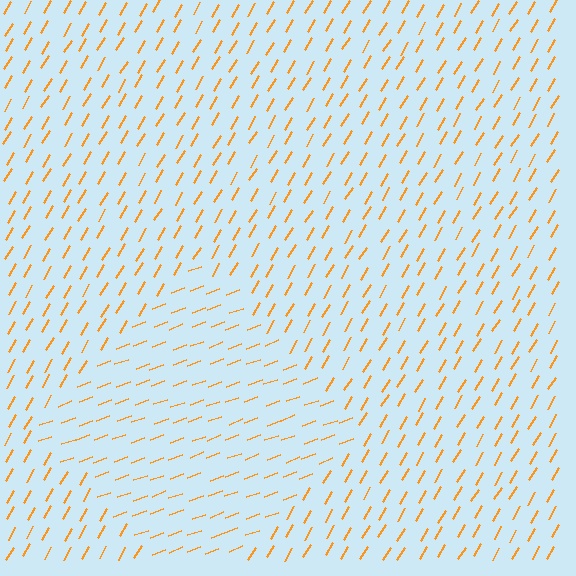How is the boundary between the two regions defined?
The boundary is defined purely by a change in line orientation (approximately 39 degrees difference). All lines are the same color and thickness.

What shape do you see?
I see a diamond.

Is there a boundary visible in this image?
Yes, there is a texture boundary formed by a change in line orientation.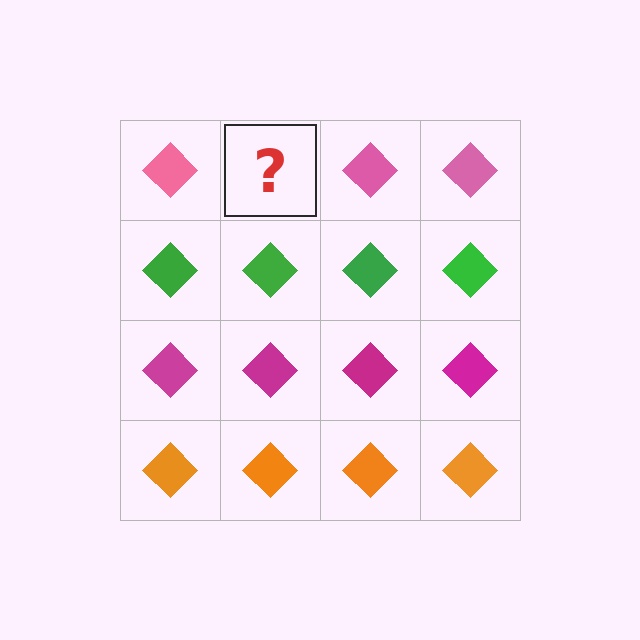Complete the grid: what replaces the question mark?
The question mark should be replaced with a pink diamond.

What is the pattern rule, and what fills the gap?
The rule is that each row has a consistent color. The gap should be filled with a pink diamond.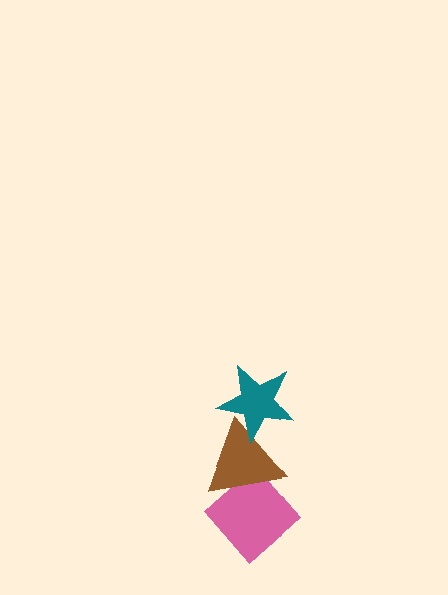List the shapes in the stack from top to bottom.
From top to bottom: the teal star, the brown triangle, the pink diamond.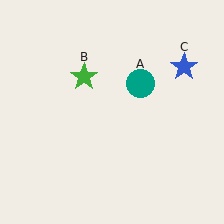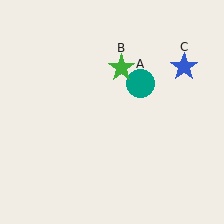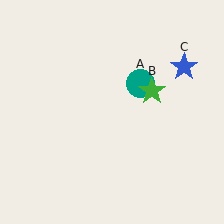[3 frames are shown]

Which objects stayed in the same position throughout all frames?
Teal circle (object A) and blue star (object C) remained stationary.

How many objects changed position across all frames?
1 object changed position: green star (object B).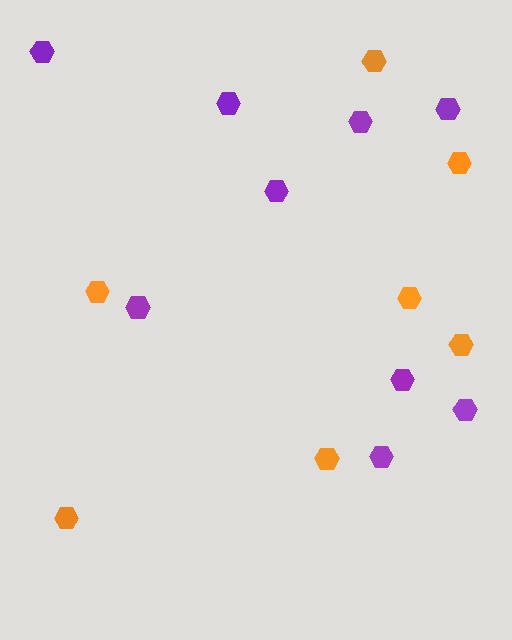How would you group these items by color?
There are 2 groups: one group of orange hexagons (7) and one group of purple hexagons (9).